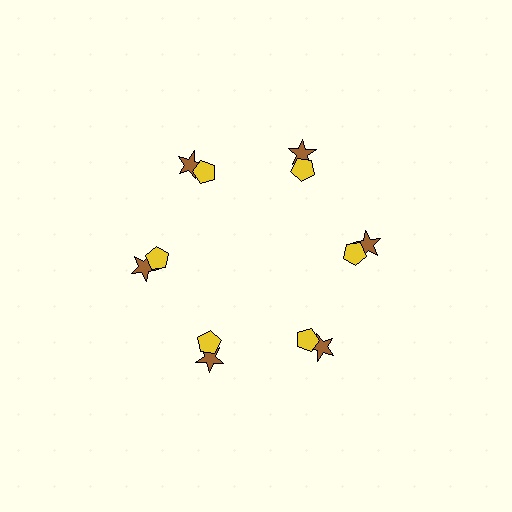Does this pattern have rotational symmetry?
Yes, this pattern has 6-fold rotational symmetry. It looks the same after rotating 60 degrees around the center.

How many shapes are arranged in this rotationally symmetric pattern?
There are 12 shapes, arranged in 6 groups of 2.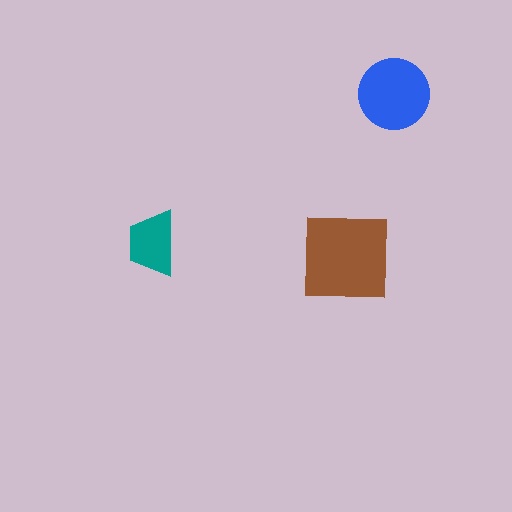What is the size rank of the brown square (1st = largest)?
1st.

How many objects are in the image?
There are 3 objects in the image.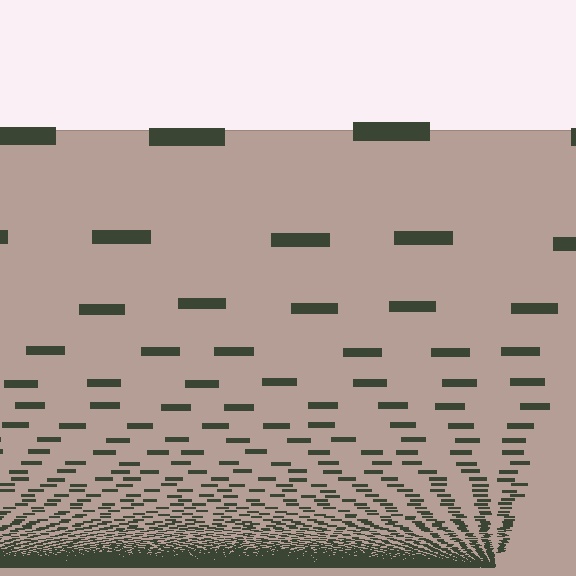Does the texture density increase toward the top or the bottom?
Density increases toward the bottom.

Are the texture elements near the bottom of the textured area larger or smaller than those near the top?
Smaller. The gradient is inverted — elements near the bottom are smaller and denser.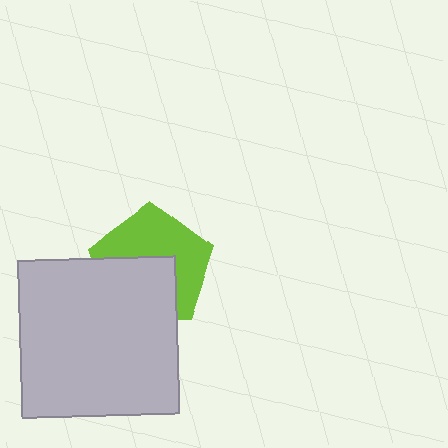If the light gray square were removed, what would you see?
You would see the complete lime pentagon.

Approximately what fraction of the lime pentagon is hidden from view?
Roughly 47% of the lime pentagon is hidden behind the light gray square.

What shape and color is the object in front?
The object in front is a light gray square.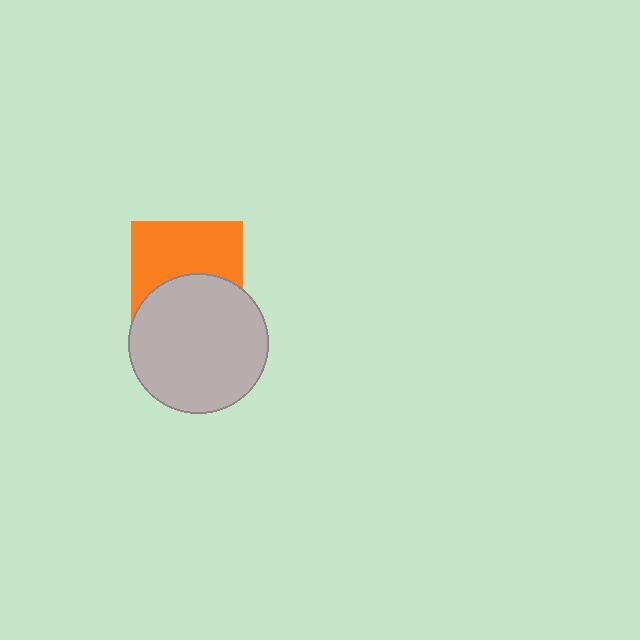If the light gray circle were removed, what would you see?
You would see the complete orange square.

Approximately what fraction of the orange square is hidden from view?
Roughly 45% of the orange square is hidden behind the light gray circle.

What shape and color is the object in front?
The object in front is a light gray circle.